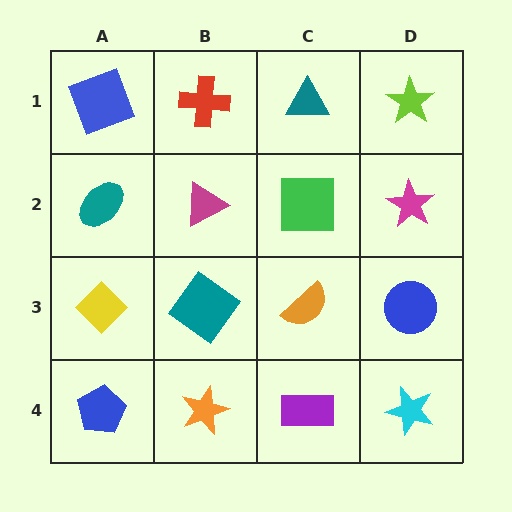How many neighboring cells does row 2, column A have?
3.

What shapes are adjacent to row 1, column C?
A green square (row 2, column C), a red cross (row 1, column B), a lime star (row 1, column D).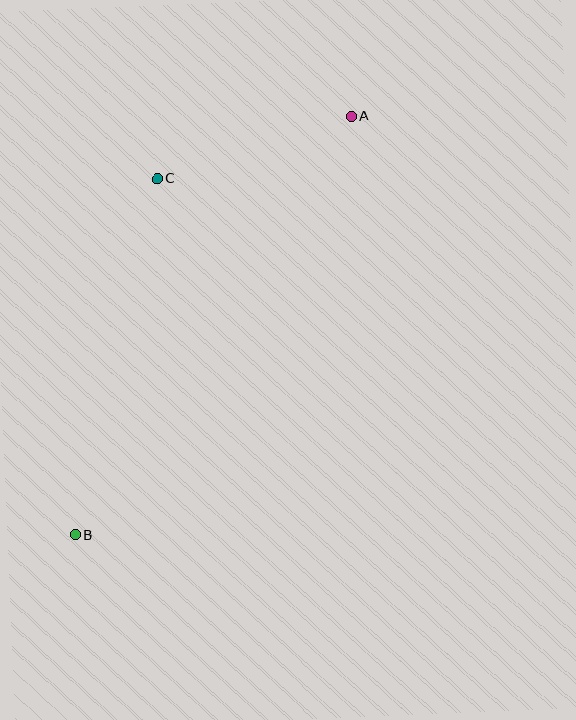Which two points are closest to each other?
Points A and C are closest to each other.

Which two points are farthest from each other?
Points A and B are farthest from each other.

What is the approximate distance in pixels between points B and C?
The distance between B and C is approximately 366 pixels.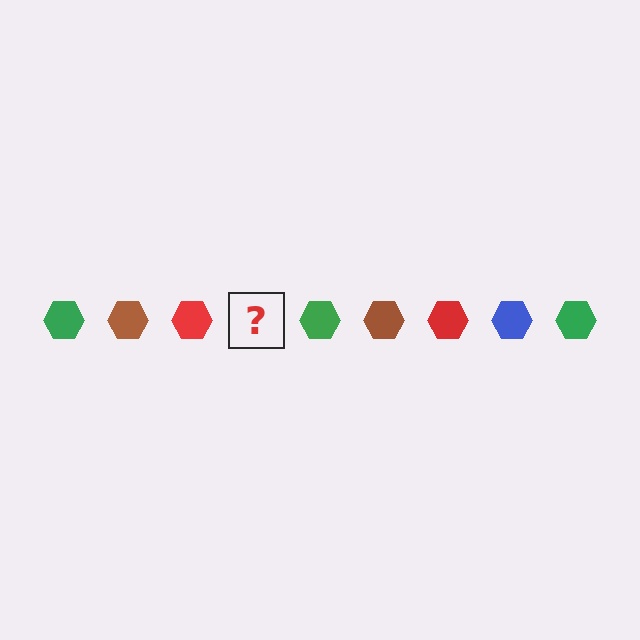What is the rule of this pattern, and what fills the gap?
The rule is that the pattern cycles through green, brown, red, blue hexagons. The gap should be filled with a blue hexagon.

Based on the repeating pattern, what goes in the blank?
The blank should be a blue hexagon.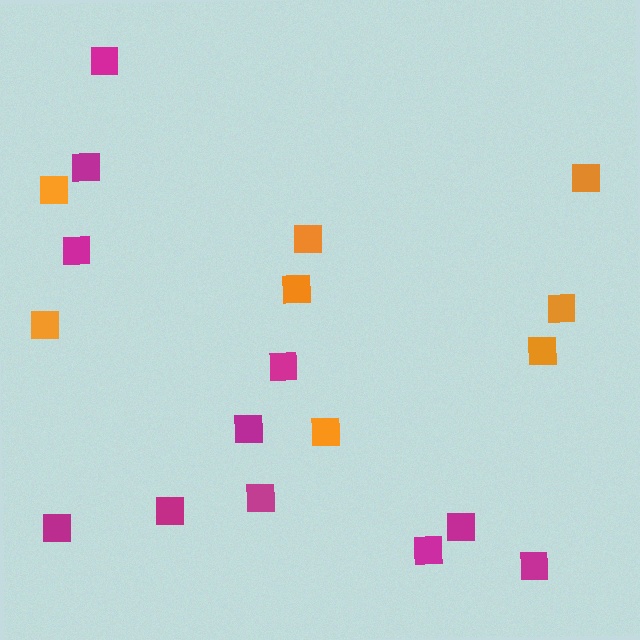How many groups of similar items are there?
There are 2 groups: one group of magenta squares (11) and one group of orange squares (8).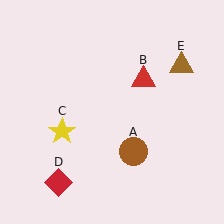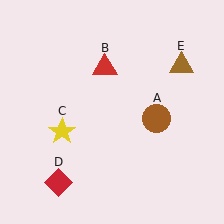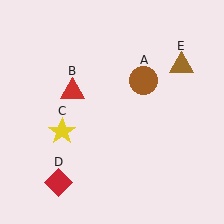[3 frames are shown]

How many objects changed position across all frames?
2 objects changed position: brown circle (object A), red triangle (object B).